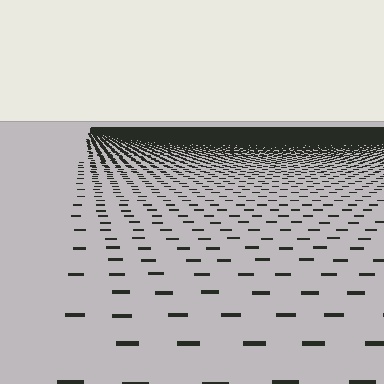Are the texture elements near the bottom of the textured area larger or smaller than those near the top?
Larger. Near the bottom, elements are closer to the viewer and appear at a bigger on-screen size.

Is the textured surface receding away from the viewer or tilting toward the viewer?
The surface is receding away from the viewer. Texture elements get smaller and denser toward the top.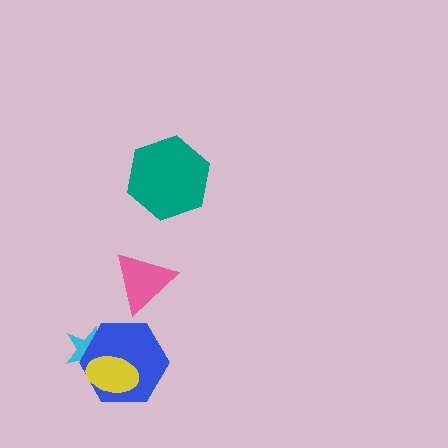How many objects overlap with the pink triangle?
0 objects overlap with the pink triangle.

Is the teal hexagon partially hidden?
No, no other shape covers it.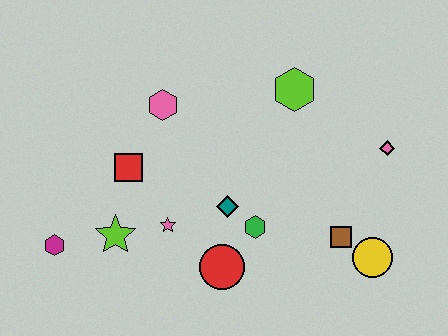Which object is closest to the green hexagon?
The teal diamond is closest to the green hexagon.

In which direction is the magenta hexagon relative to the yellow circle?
The magenta hexagon is to the left of the yellow circle.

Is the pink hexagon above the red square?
Yes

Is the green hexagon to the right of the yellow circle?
No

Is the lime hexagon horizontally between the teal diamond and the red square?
No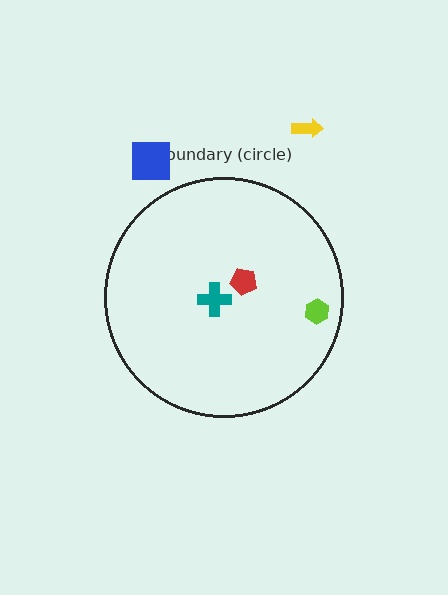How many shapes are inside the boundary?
3 inside, 2 outside.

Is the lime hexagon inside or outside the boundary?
Inside.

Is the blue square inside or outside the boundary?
Outside.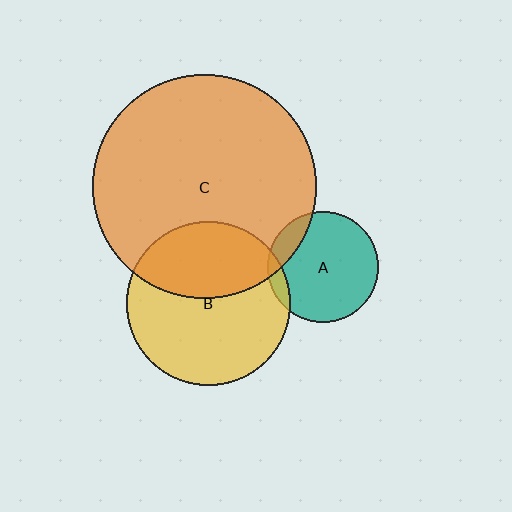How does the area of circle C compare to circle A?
Approximately 4.1 times.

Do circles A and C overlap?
Yes.